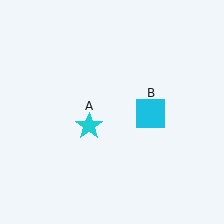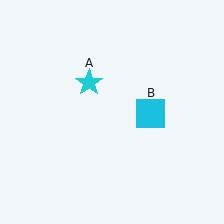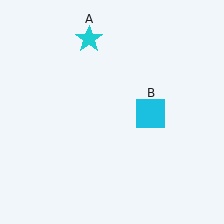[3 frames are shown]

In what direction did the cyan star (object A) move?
The cyan star (object A) moved up.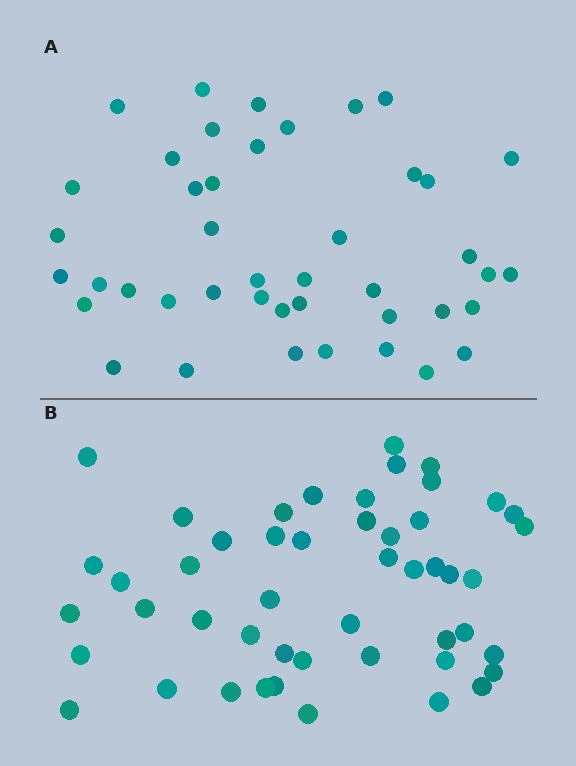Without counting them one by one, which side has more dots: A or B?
Region B (the bottom region) has more dots.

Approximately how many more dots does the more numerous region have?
Region B has about 6 more dots than region A.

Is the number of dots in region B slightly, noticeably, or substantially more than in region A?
Region B has only slightly more — the two regions are fairly close. The ratio is roughly 1.1 to 1.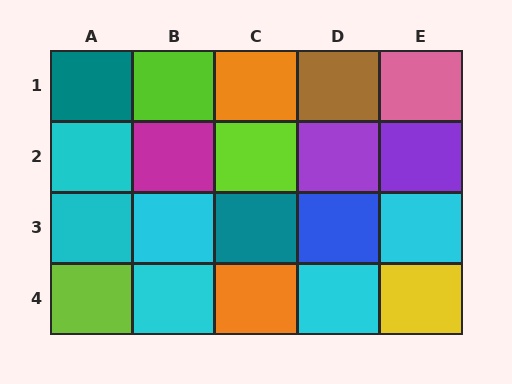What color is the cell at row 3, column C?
Teal.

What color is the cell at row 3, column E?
Cyan.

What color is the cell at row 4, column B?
Cyan.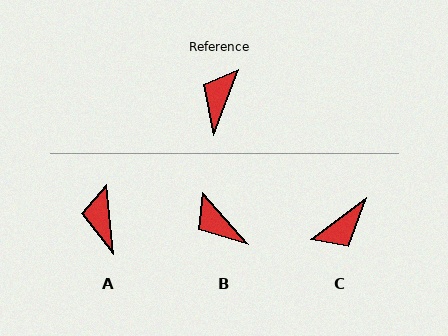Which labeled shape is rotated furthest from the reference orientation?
C, about 148 degrees away.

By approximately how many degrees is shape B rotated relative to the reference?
Approximately 62 degrees counter-clockwise.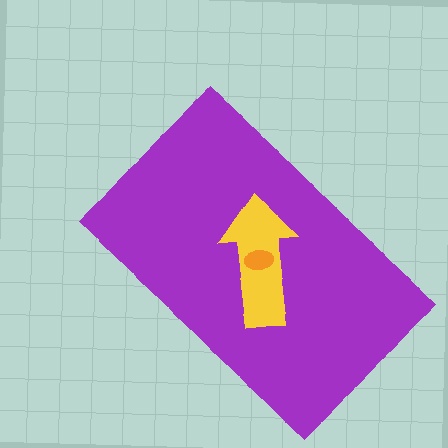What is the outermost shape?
The purple rectangle.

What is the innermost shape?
The orange ellipse.